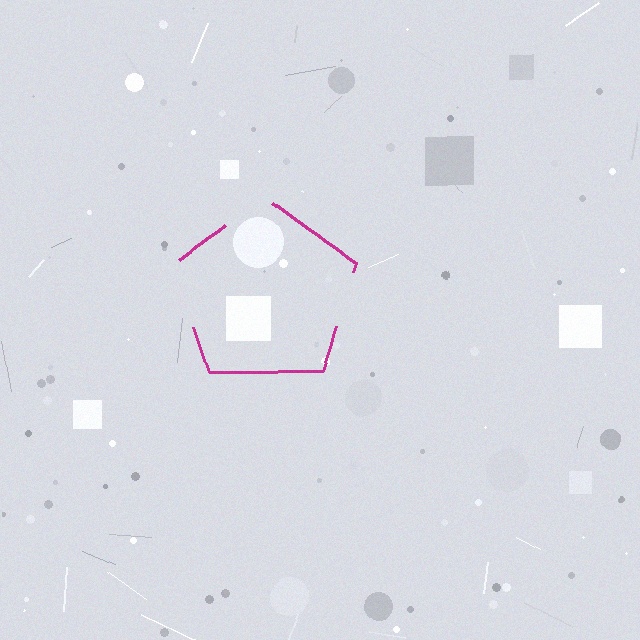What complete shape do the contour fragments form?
The contour fragments form a pentagon.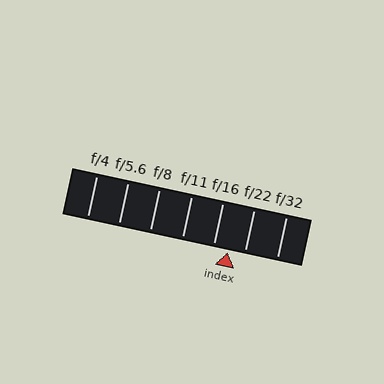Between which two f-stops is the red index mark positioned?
The index mark is between f/16 and f/22.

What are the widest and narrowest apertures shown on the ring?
The widest aperture shown is f/4 and the narrowest is f/32.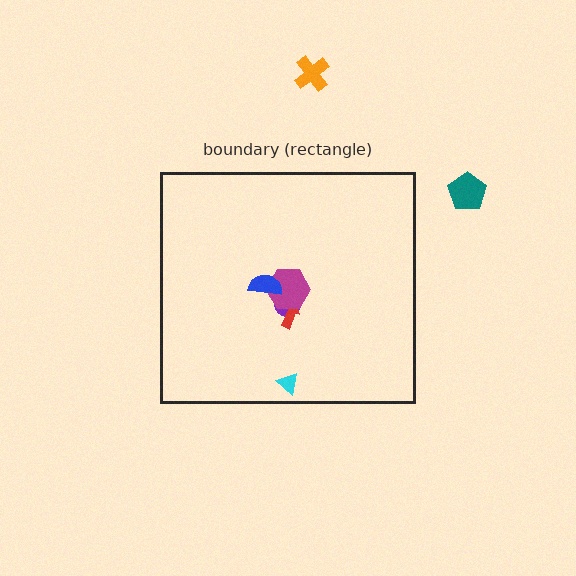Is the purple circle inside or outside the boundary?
Inside.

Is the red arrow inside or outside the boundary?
Inside.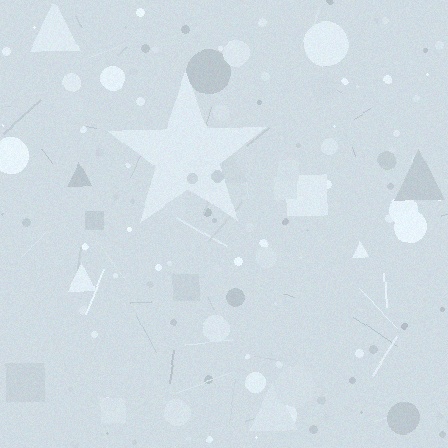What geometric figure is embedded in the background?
A star is embedded in the background.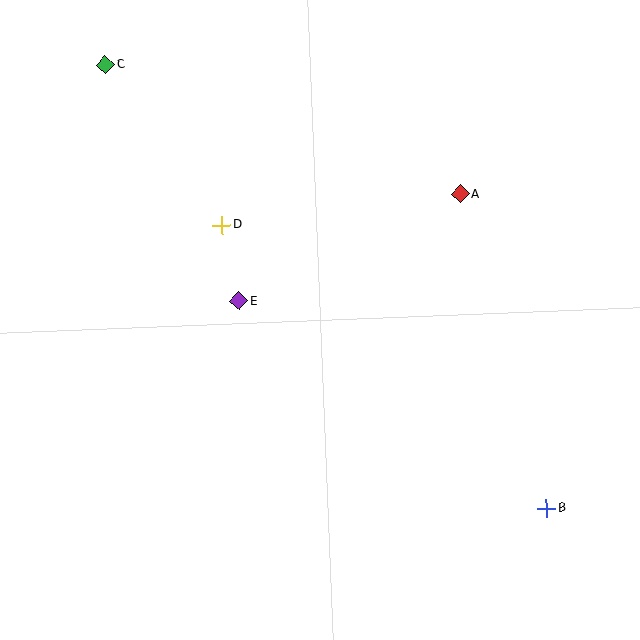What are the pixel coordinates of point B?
Point B is at (546, 509).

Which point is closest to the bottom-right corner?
Point B is closest to the bottom-right corner.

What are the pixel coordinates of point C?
Point C is at (106, 65).